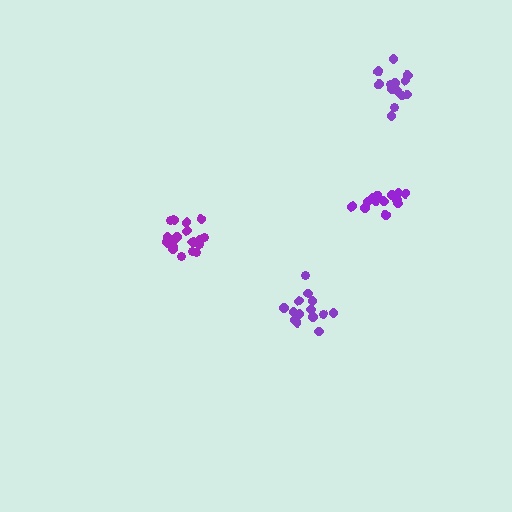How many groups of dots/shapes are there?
There are 4 groups.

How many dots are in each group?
Group 1: 14 dots, Group 2: 20 dots, Group 3: 14 dots, Group 4: 14 dots (62 total).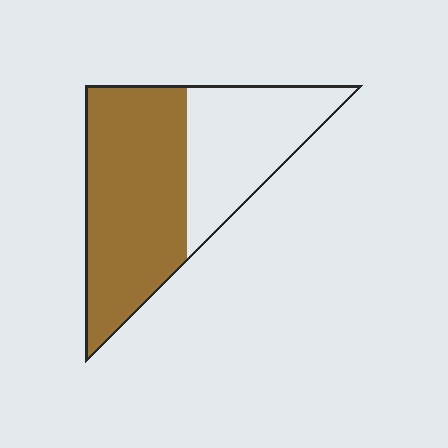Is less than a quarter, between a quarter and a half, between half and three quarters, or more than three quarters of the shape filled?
Between half and three quarters.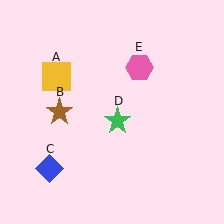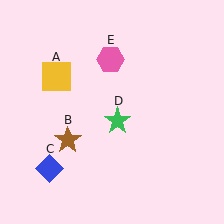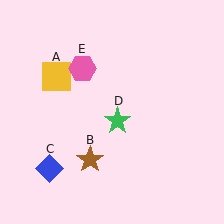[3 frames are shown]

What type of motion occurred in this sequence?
The brown star (object B), pink hexagon (object E) rotated counterclockwise around the center of the scene.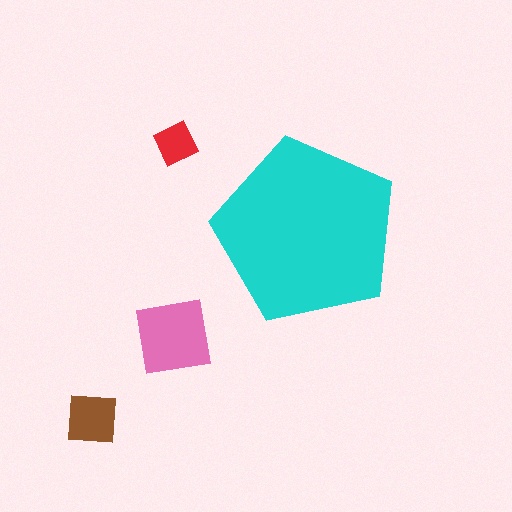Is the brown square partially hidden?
No, the brown square is fully visible.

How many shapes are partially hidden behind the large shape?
0 shapes are partially hidden.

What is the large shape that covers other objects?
A cyan pentagon.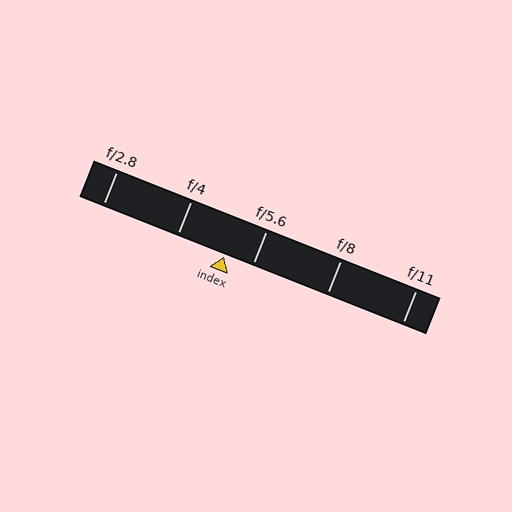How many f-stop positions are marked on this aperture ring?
There are 5 f-stop positions marked.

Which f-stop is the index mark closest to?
The index mark is closest to f/5.6.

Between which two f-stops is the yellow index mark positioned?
The index mark is between f/4 and f/5.6.